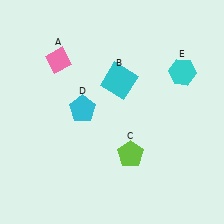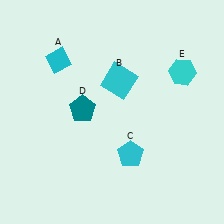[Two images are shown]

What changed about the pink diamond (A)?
In Image 1, A is pink. In Image 2, it changed to cyan.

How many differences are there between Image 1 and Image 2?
There are 3 differences between the two images.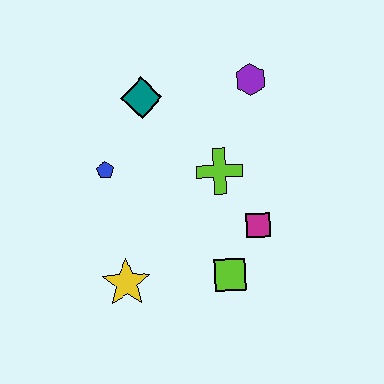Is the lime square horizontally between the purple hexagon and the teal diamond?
Yes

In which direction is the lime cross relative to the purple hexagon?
The lime cross is below the purple hexagon.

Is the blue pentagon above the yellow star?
Yes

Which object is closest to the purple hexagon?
The lime cross is closest to the purple hexagon.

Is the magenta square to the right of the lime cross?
Yes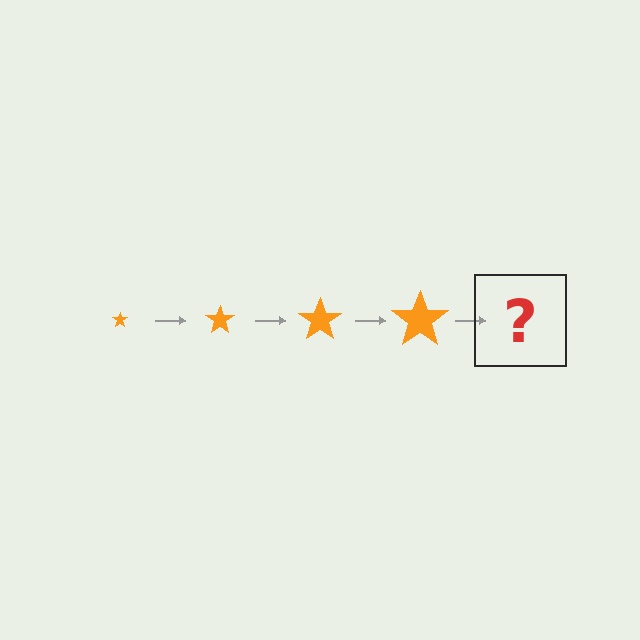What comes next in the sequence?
The next element should be an orange star, larger than the previous one.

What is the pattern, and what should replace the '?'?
The pattern is that the star gets progressively larger each step. The '?' should be an orange star, larger than the previous one.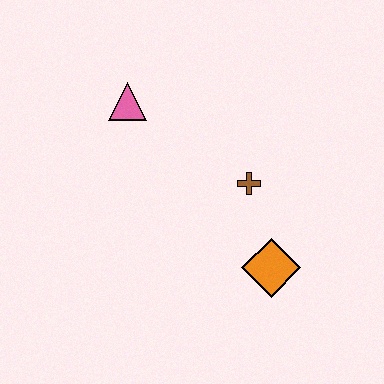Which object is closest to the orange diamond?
The brown cross is closest to the orange diamond.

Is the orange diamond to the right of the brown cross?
Yes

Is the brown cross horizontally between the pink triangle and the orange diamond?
Yes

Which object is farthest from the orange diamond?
The pink triangle is farthest from the orange diamond.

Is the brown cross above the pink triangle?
No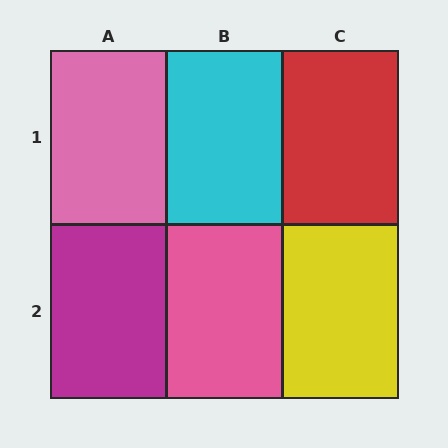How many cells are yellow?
1 cell is yellow.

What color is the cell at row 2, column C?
Yellow.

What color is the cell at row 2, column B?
Pink.